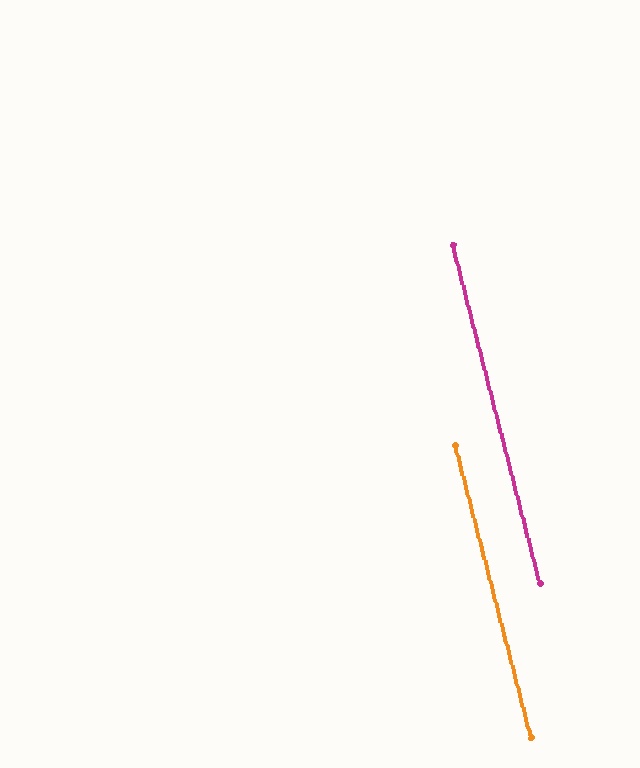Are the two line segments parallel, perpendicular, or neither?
Parallel — their directions differ by only 0.1°.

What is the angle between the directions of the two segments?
Approximately 0 degrees.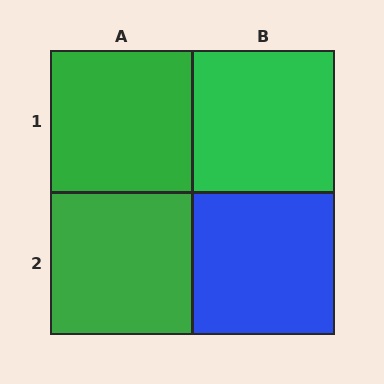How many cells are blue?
1 cell is blue.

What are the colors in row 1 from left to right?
Green, green.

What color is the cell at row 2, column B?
Blue.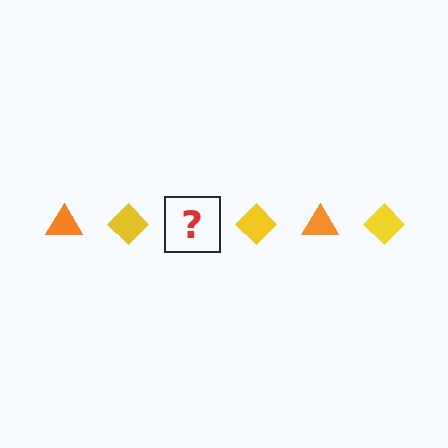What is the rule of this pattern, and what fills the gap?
The rule is that the pattern alternates between orange triangle and yellow diamond. The gap should be filled with an orange triangle.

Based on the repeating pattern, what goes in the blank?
The blank should be an orange triangle.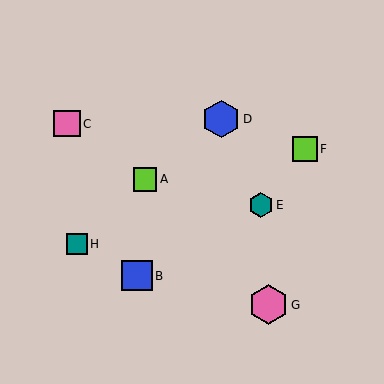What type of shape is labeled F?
Shape F is a lime square.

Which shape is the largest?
The pink hexagon (labeled G) is the largest.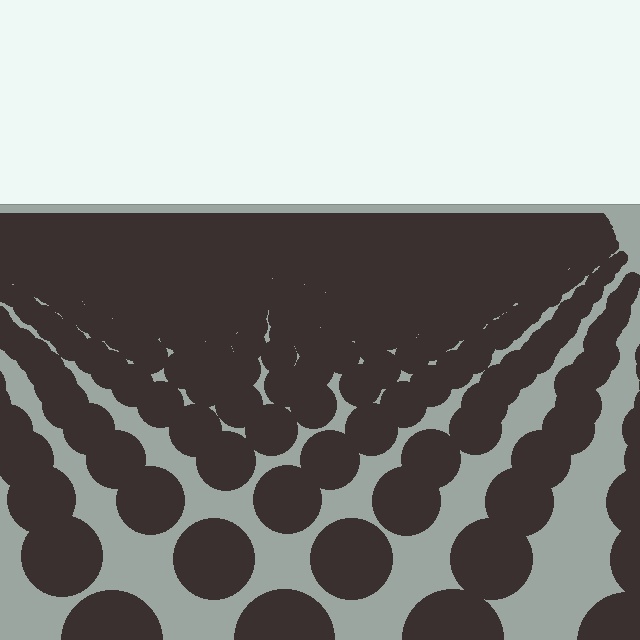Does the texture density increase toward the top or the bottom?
Density increases toward the top.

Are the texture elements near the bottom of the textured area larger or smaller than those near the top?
Larger. Near the bottom, elements are closer to the viewer and appear at a bigger on-screen size.